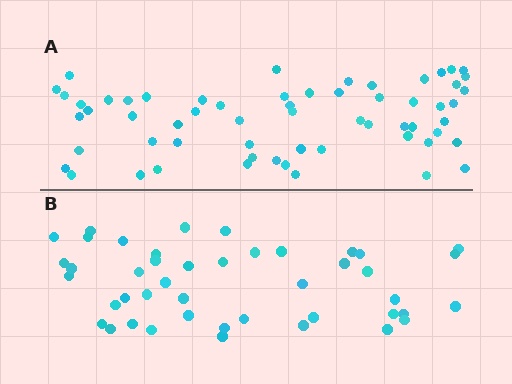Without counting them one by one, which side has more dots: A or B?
Region A (the top region) has more dots.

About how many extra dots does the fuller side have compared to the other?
Region A has approximately 15 more dots than region B.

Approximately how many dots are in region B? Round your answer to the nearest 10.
About 40 dots. (The exact count is 44, which rounds to 40.)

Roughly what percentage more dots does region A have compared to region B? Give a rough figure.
About 35% more.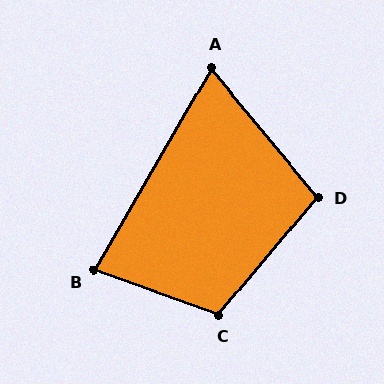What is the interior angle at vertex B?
Approximately 79 degrees (acute).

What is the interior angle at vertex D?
Approximately 101 degrees (obtuse).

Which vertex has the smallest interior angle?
A, at approximately 70 degrees.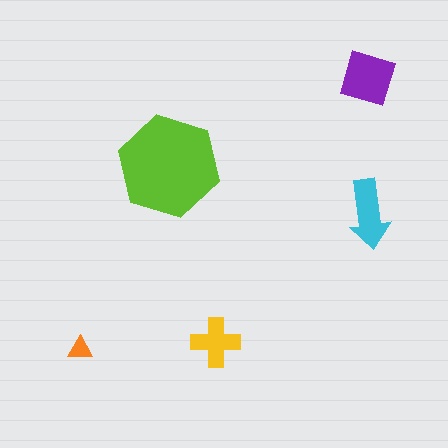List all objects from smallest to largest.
The orange triangle, the yellow cross, the cyan arrow, the purple diamond, the lime hexagon.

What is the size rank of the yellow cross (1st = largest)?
4th.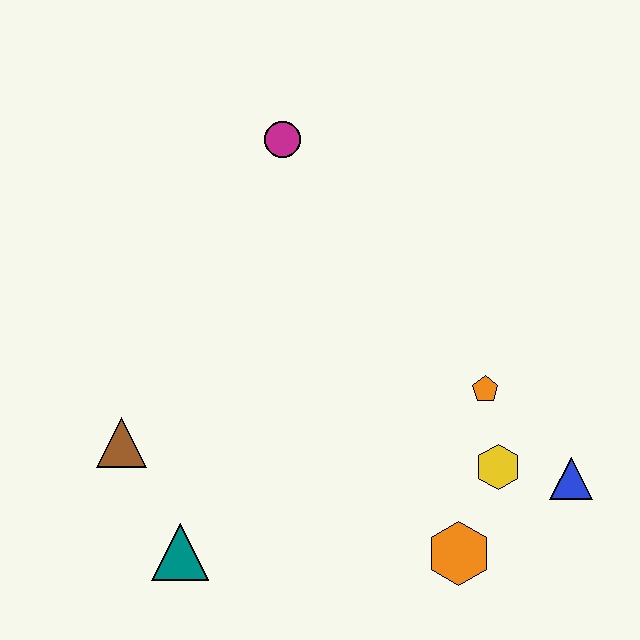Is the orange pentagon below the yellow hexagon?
No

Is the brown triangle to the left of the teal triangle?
Yes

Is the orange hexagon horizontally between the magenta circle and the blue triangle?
Yes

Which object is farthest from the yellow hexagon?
The magenta circle is farthest from the yellow hexagon.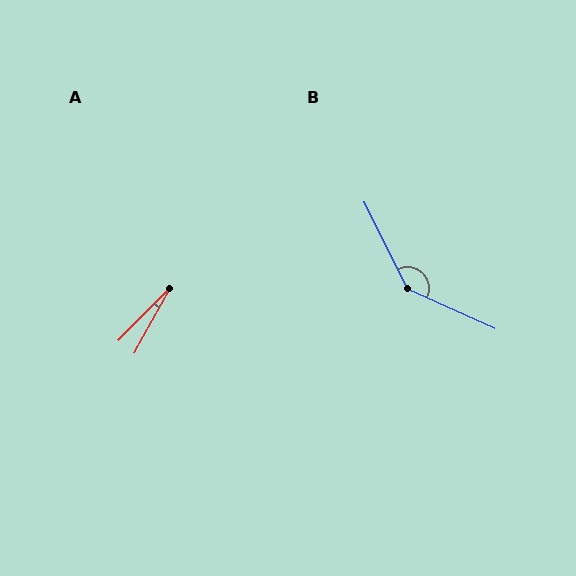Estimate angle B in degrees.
Approximately 140 degrees.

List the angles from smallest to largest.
A (16°), B (140°).